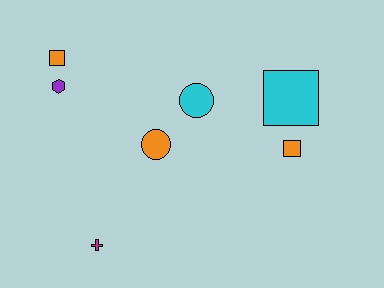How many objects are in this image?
There are 7 objects.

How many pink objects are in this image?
There are no pink objects.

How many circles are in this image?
There are 2 circles.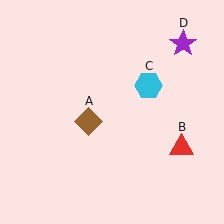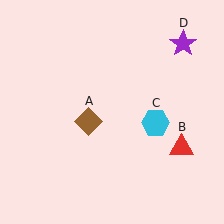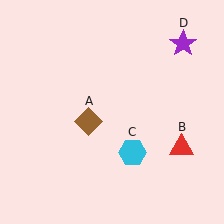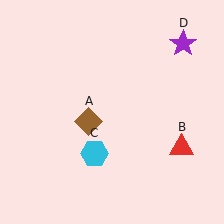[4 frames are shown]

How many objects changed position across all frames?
1 object changed position: cyan hexagon (object C).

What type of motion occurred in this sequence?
The cyan hexagon (object C) rotated clockwise around the center of the scene.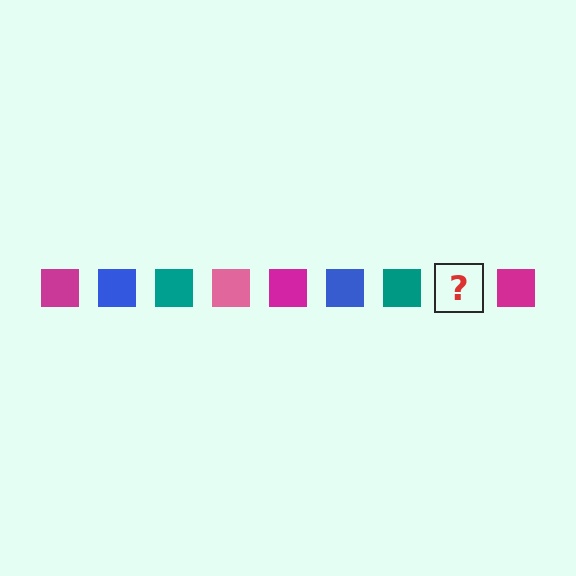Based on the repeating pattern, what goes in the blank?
The blank should be a pink square.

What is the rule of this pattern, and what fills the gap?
The rule is that the pattern cycles through magenta, blue, teal, pink squares. The gap should be filled with a pink square.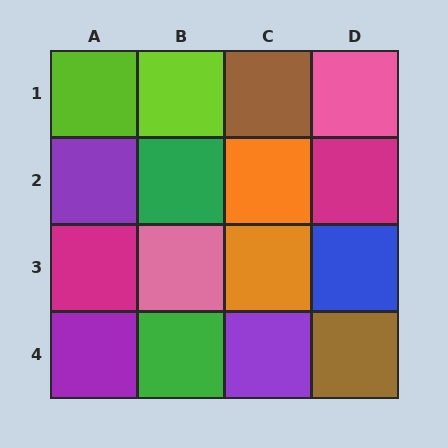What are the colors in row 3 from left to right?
Magenta, pink, orange, blue.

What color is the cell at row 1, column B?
Lime.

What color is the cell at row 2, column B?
Green.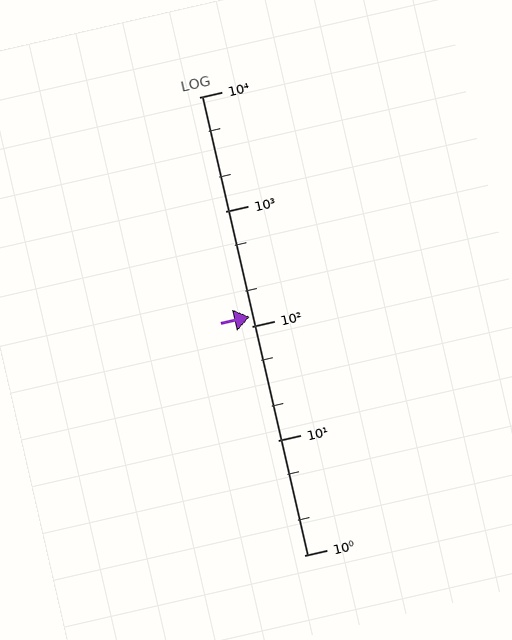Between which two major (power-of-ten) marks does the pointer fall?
The pointer is between 100 and 1000.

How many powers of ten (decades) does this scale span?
The scale spans 4 decades, from 1 to 10000.